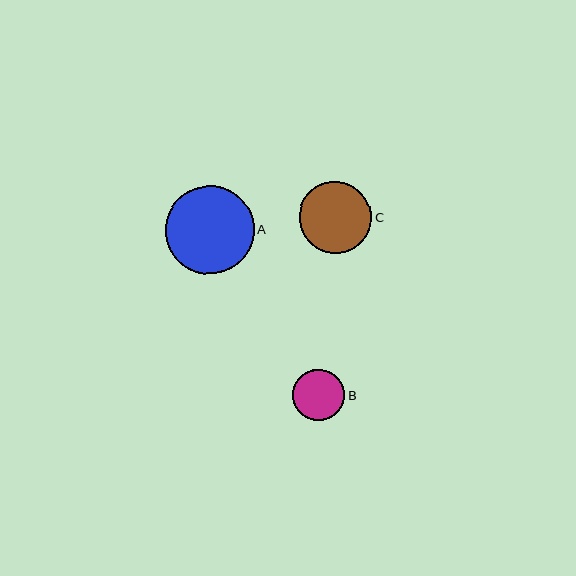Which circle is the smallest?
Circle B is the smallest with a size of approximately 52 pixels.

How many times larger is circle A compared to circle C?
Circle A is approximately 1.2 times the size of circle C.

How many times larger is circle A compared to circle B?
Circle A is approximately 1.7 times the size of circle B.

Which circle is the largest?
Circle A is the largest with a size of approximately 88 pixels.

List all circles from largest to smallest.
From largest to smallest: A, C, B.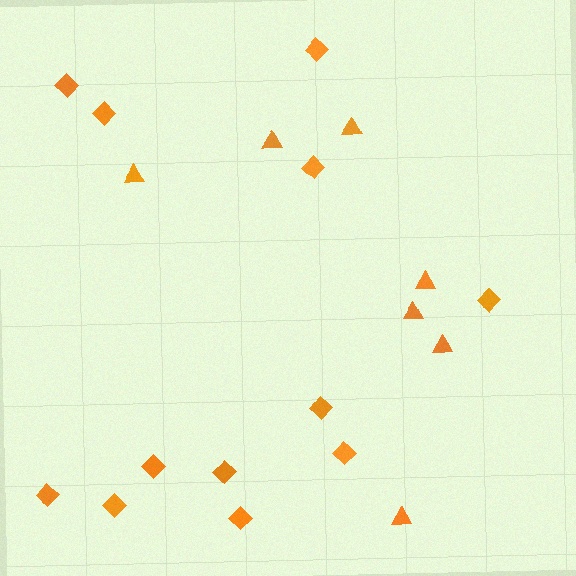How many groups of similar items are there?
There are 2 groups: one group of diamonds (12) and one group of triangles (7).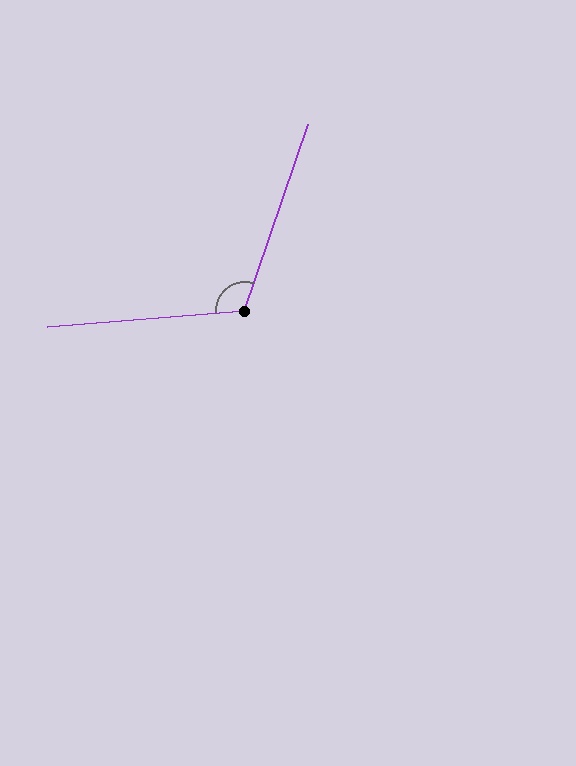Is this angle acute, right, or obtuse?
It is obtuse.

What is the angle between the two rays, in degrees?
Approximately 113 degrees.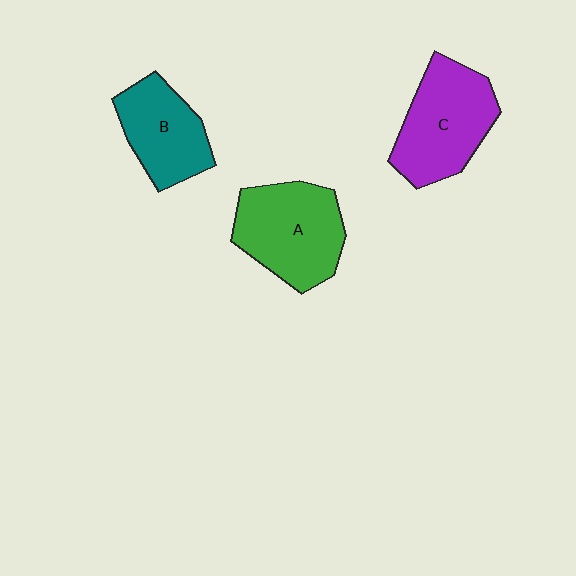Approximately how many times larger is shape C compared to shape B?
Approximately 1.3 times.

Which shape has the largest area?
Shape A (green).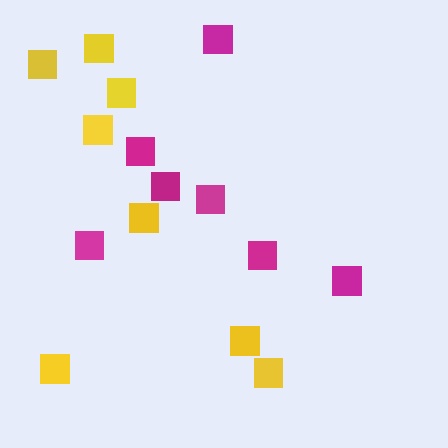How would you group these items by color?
There are 2 groups: one group of yellow squares (8) and one group of magenta squares (7).